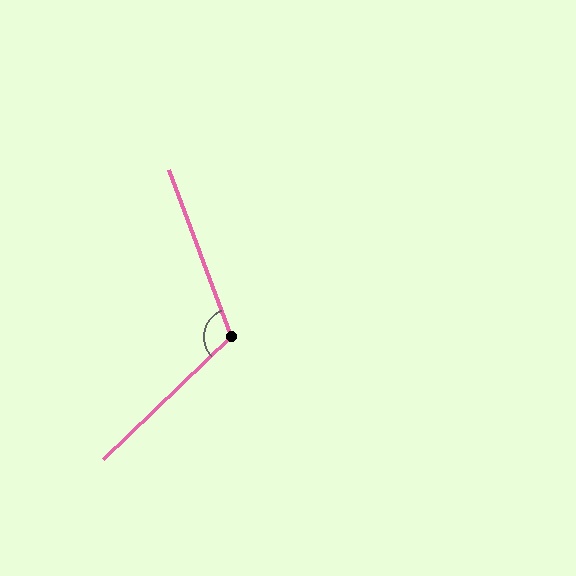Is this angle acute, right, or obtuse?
It is obtuse.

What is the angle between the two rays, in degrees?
Approximately 113 degrees.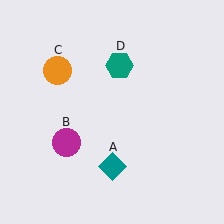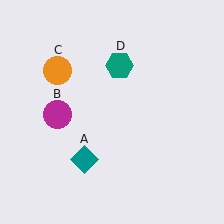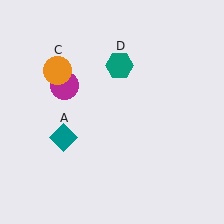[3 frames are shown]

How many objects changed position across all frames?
2 objects changed position: teal diamond (object A), magenta circle (object B).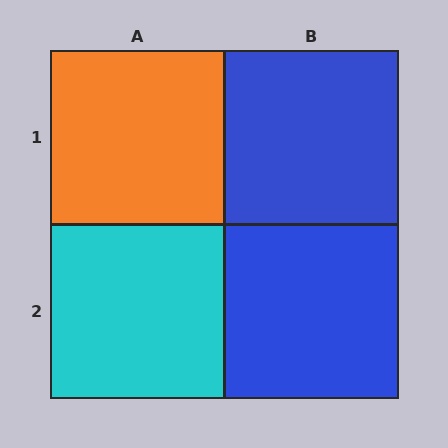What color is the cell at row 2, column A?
Cyan.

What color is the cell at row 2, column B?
Blue.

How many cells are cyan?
1 cell is cyan.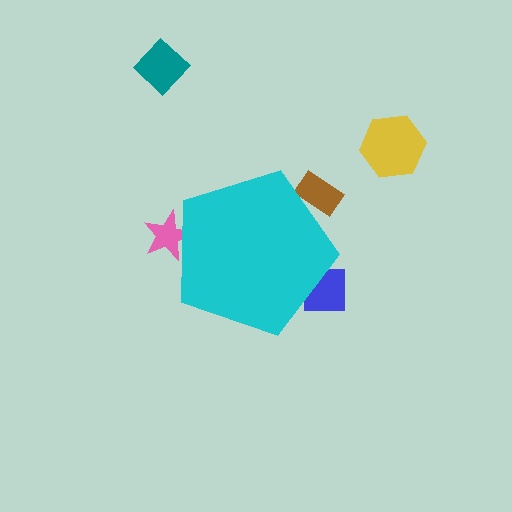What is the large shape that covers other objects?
A cyan pentagon.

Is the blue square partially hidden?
Yes, the blue square is partially hidden behind the cyan pentagon.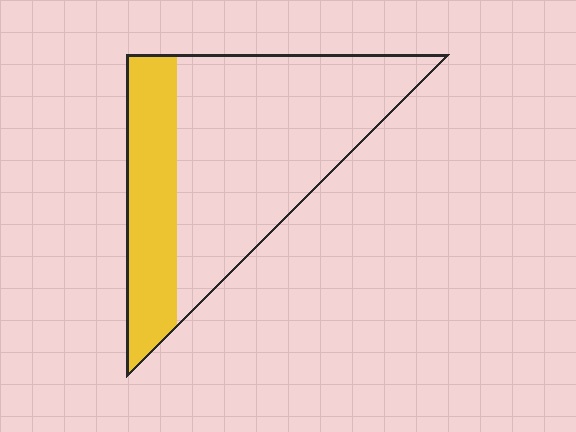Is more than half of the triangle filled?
No.